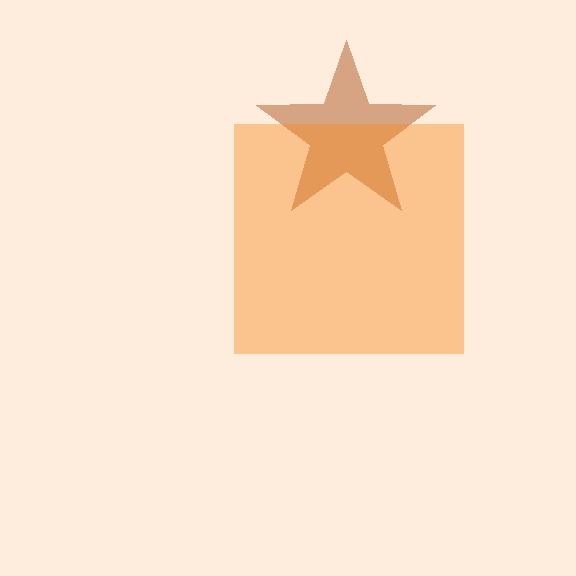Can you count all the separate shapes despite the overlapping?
Yes, there are 2 separate shapes.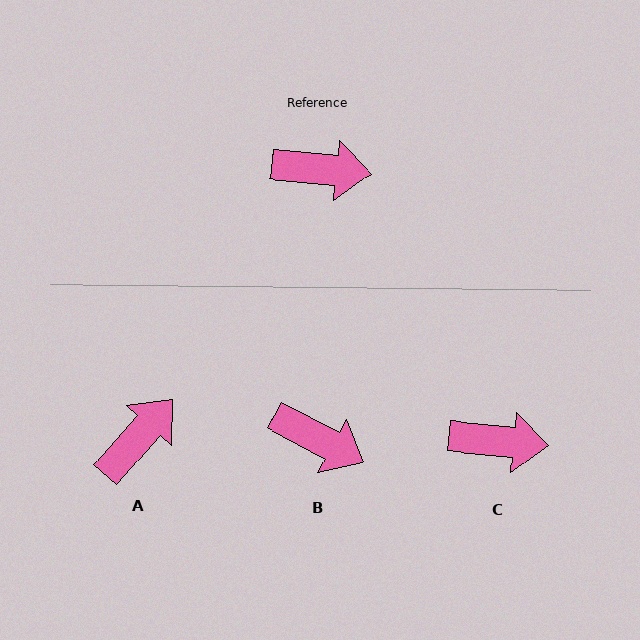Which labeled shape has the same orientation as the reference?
C.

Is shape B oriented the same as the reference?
No, it is off by about 22 degrees.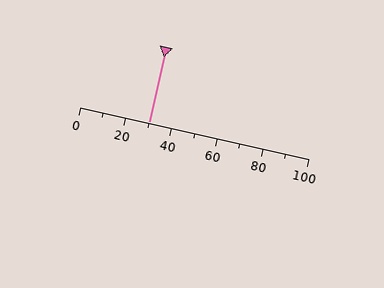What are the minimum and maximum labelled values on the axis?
The axis runs from 0 to 100.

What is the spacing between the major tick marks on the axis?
The major ticks are spaced 20 apart.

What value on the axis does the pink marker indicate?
The marker indicates approximately 30.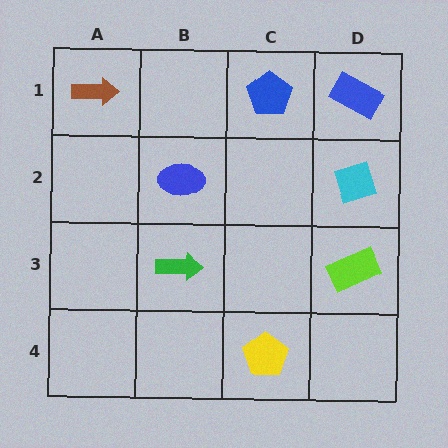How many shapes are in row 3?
2 shapes.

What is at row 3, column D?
A lime rectangle.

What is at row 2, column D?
A cyan diamond.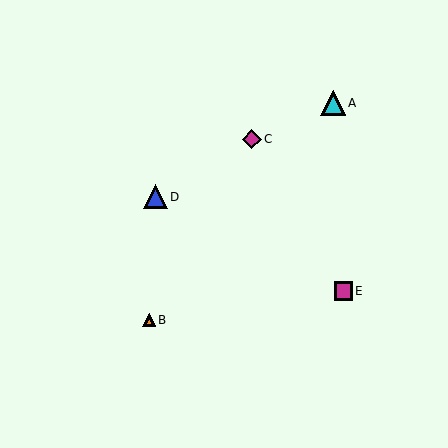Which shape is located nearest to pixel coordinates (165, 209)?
The blue triangle (labeled D) at (155, 197) is nearest to that location.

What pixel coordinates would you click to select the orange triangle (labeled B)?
Click at (149, 320) to select the orange triangle B.